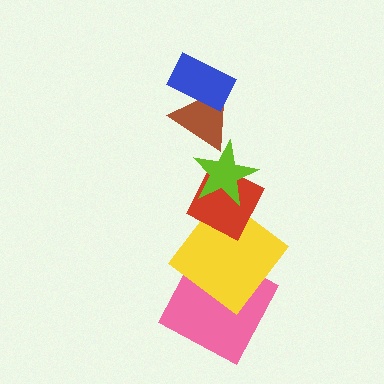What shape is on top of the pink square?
The yellow diamond is on top of the pink square.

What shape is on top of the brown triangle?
The blue rectangle is on top of the brown triangle.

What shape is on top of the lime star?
The brown triangle is on top of the lime star.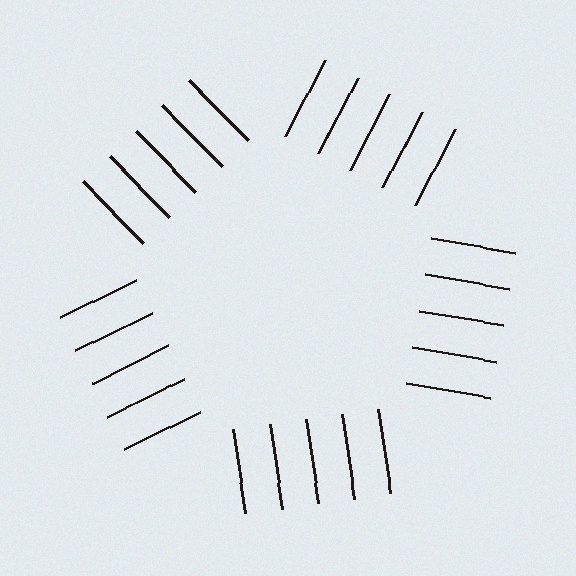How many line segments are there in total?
25 — 5 along each of the 5 edges.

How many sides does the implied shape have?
5 sides — the line-ends trace a pentagon.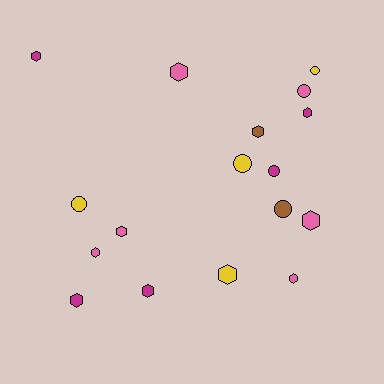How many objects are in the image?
There are 17 objects.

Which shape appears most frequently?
Hexagon, with 11 objects.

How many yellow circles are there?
There are 3 yellow circles.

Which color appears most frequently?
Pink, with 6 objects.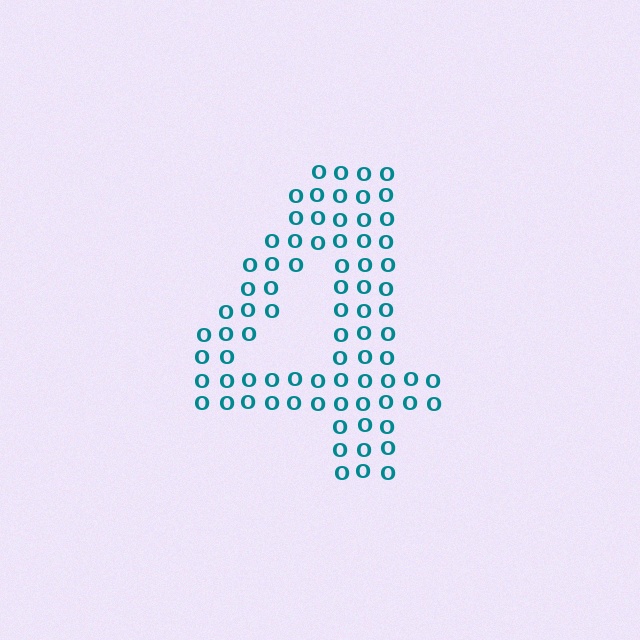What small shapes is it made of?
It is made of small letter O's.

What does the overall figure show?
The overall figure shows the digit 4.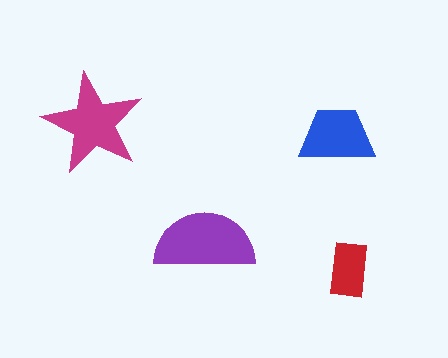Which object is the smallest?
The red rectangle.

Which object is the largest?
The purple semicircle.